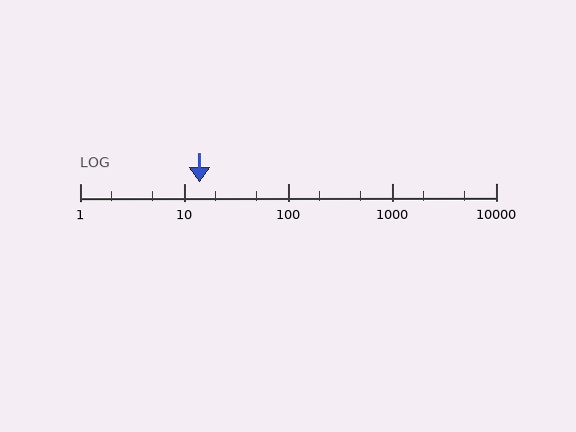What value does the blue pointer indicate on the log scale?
The pointer indicates approximately 14.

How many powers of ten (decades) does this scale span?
The scale spans 4 decades, from 1 to 10000.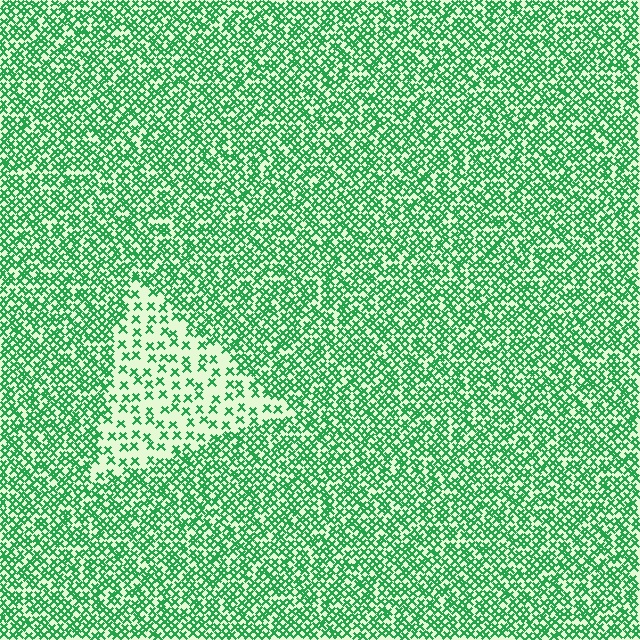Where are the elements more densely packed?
The elements are more densely packed outside the triangle boundary.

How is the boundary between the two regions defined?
The boundary is defined by a change in element density (approximately 2.5x ratio). All elements are the same color, size, and shape.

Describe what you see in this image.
The image contains small green elements arranged at two different densities. A triangle-shaped region is visible where the elements are less densely packed than the surrounding area.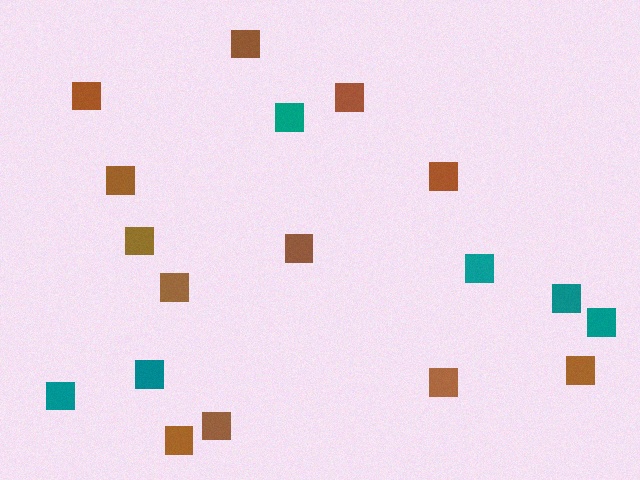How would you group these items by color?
There are 2 groups: one group of brown squares (12) and one group of teal squares (6).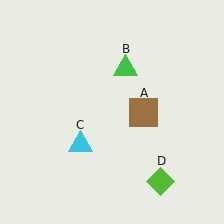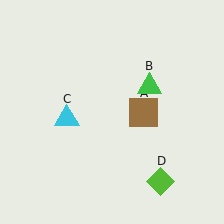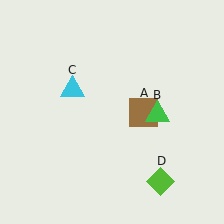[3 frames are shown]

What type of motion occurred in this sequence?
The green triangle (object B), cyan triangle (object C) rotated clockwise around the center of the scene.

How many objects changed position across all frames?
2 objects changed position: green triangle (object B), cyan triangle (object C).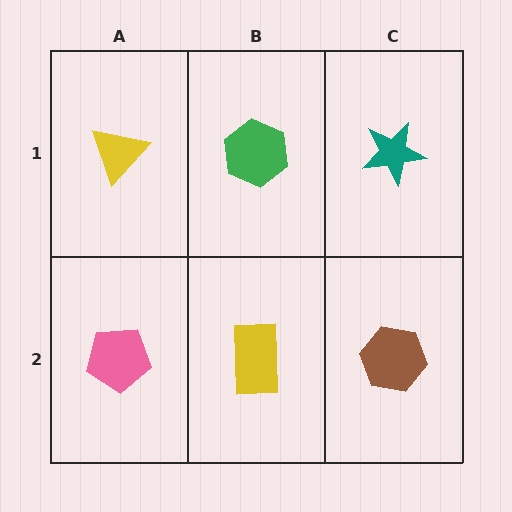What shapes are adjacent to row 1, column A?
A pink pentagon (row 2, column A), a green hexagon (row 1, column B).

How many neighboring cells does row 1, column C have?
2.